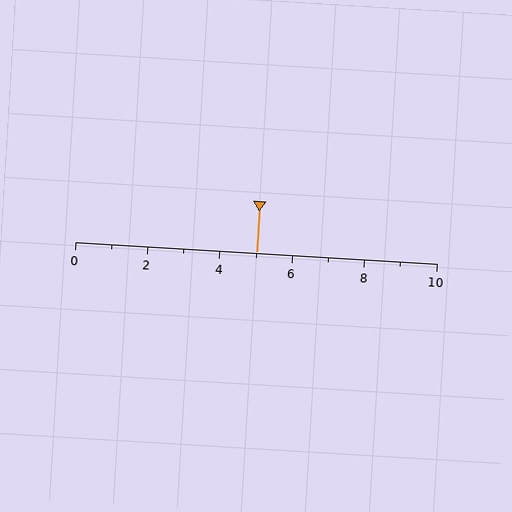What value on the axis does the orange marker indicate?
The marker indicates approximately 5.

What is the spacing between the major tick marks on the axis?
The major ticks are spaced 2 apart.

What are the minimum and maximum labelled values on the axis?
The axis runs from 0 to 10.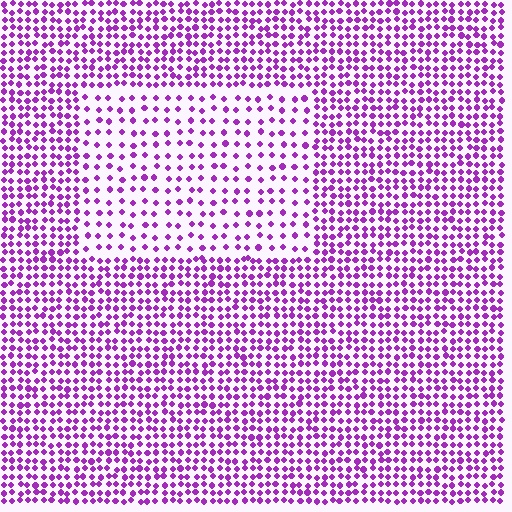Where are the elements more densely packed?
The elements are more densely packed outside the rectangle boundary.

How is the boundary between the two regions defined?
The boundary is defined by a change in element density (approximately 2.1x ratio). All elements are the same color, size, and shape.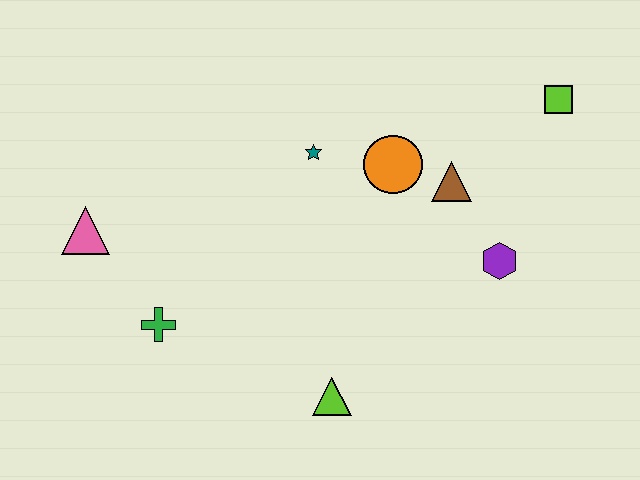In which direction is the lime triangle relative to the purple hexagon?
The lime triangle is to the left of the purple hexagon.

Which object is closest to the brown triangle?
The orange circle is closest to the brown triangle.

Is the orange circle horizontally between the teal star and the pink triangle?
No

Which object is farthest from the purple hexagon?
The pink triangle is farthest from the purple hexagon.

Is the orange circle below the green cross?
No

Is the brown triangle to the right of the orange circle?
Yes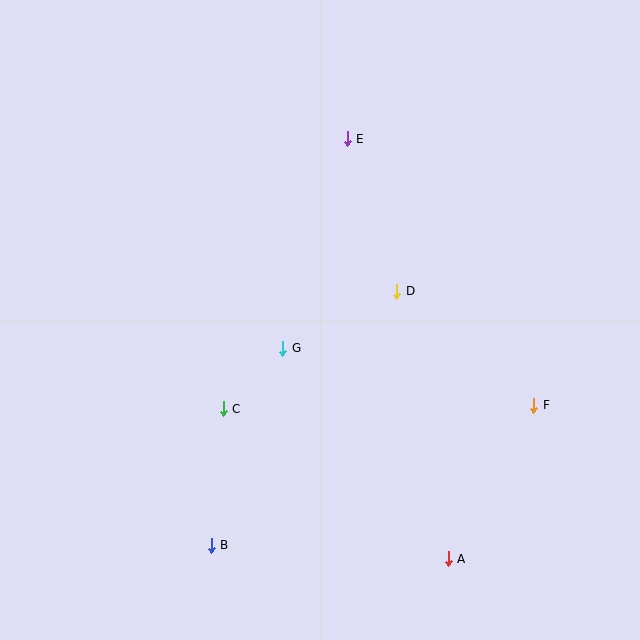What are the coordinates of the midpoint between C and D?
The midpoint between C and D is at (310, 350).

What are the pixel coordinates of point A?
Point A is at (448, 559).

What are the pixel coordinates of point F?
Point F is at (534, 405).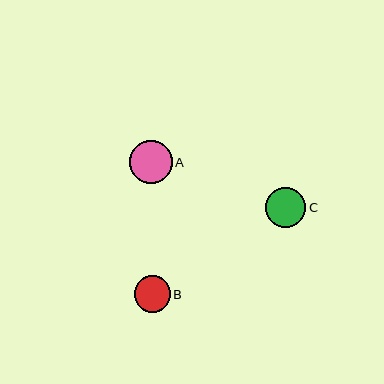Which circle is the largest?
Circle A is the largest with a size of approximately 43 pixels.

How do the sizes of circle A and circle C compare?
Circle A and circle C are approximately the same size.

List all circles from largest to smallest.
From largest to smallest: A, C, B.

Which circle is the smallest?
Circle B is the smallest with a size of approximately 36 pixels.